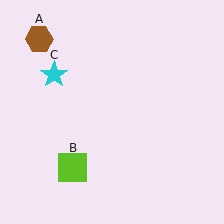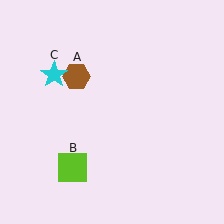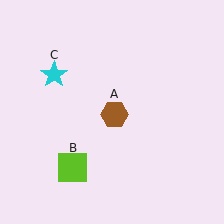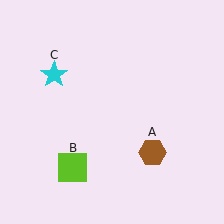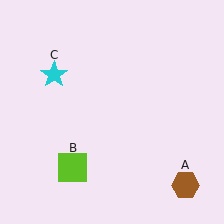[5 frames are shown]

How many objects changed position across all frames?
1 object changed position: brown hexagon (object A).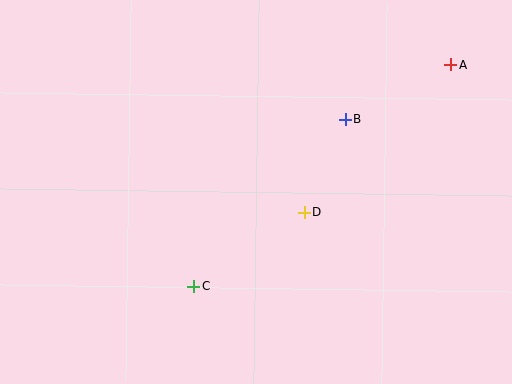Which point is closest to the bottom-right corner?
Point D is closest to the bottom-right corner.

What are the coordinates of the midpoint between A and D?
The midpoint between A and D is at (377, 138).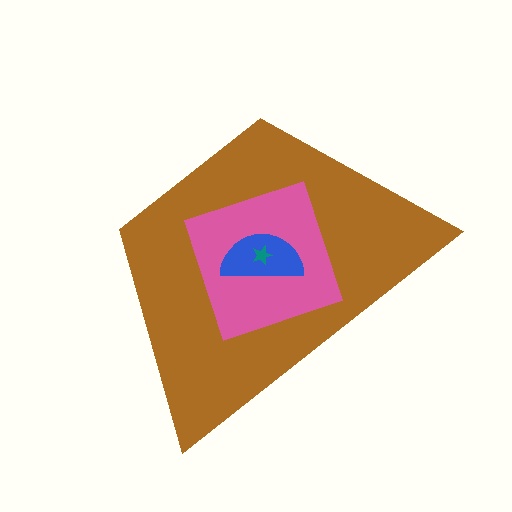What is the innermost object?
The teal star.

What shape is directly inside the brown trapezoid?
The pink square.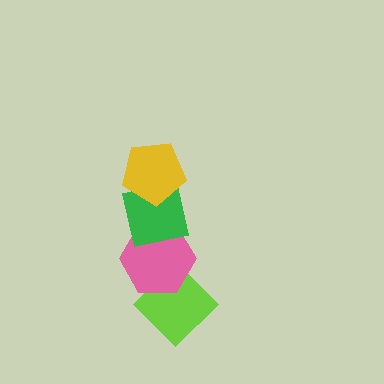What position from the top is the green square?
The green square is 2nd from the top.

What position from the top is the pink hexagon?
The pink hexagon is 3rd from the top.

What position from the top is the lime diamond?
The lime diamond is 4th from the top.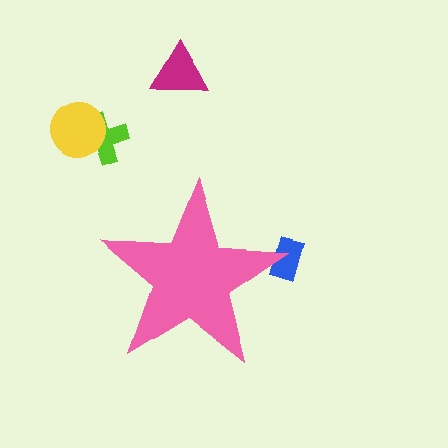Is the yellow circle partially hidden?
No, the yellow circle is fully visible.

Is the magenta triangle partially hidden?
No, the magenta triangle is fully visible.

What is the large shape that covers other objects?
A pink star.